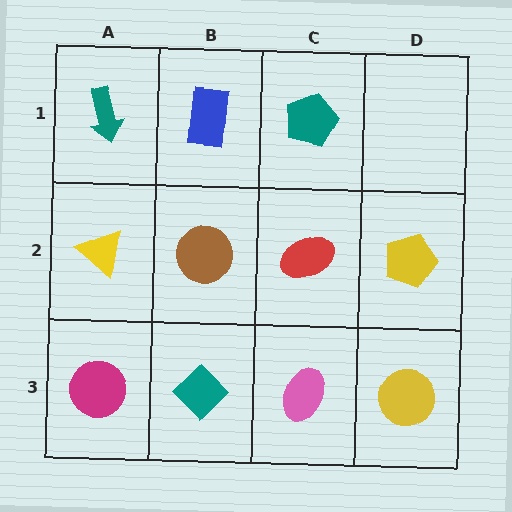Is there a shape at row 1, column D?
No, that cell is empty.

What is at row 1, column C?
A teal pentagon.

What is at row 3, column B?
A teal diamond.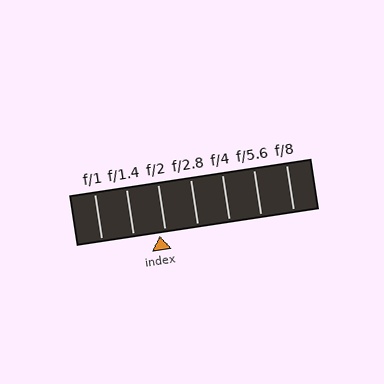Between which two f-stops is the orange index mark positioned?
The index mark is between f/1.4 and f/2.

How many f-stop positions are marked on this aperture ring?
There are 7 f-stop positions marked.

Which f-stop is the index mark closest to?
The index mark is closest to f/2.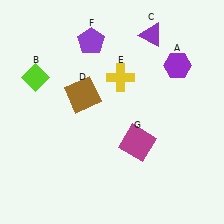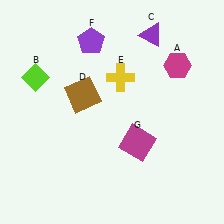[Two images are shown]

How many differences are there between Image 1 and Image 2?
There is 1 difference between the two images.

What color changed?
The hexagon (A) changed from purple in Image 1 to magenta in Image 2.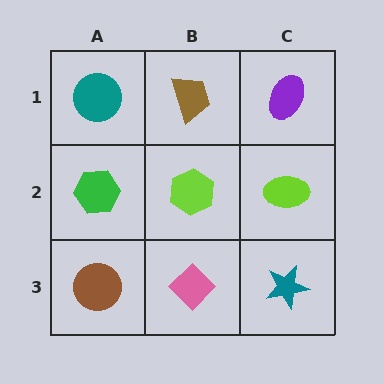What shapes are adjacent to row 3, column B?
A lime hexagon (row 2, column B), a brown circle (row 3, column A), a teal star (row 3, column C).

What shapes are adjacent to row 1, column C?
A lime ellipse (row 2, column C), a brown trapezoid (row 1, column B).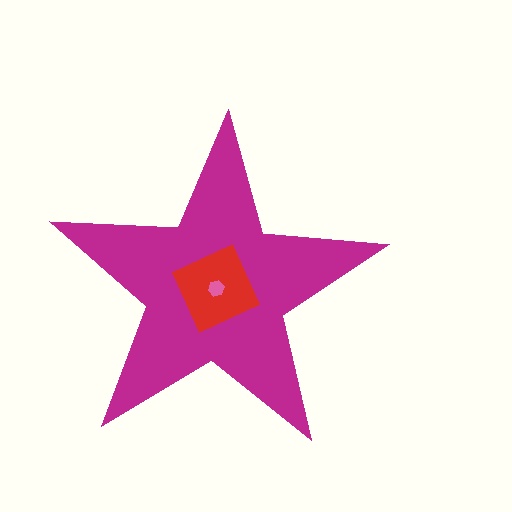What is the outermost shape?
The magenta star.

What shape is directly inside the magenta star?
The red square.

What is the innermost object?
The pink hexagon.